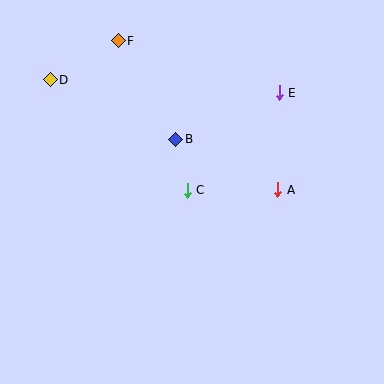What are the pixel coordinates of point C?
Point C is at (187, 190).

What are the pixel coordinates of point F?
Point F is at (118, 41).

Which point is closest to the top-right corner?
Point E is closest to the top-right corner.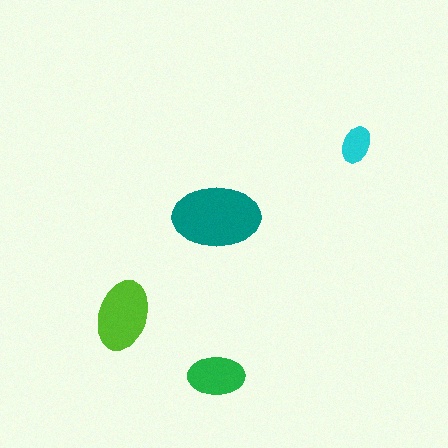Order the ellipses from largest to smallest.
the teal one, the lime one, the green one, the cyan one.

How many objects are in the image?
There are 4 objects in the image.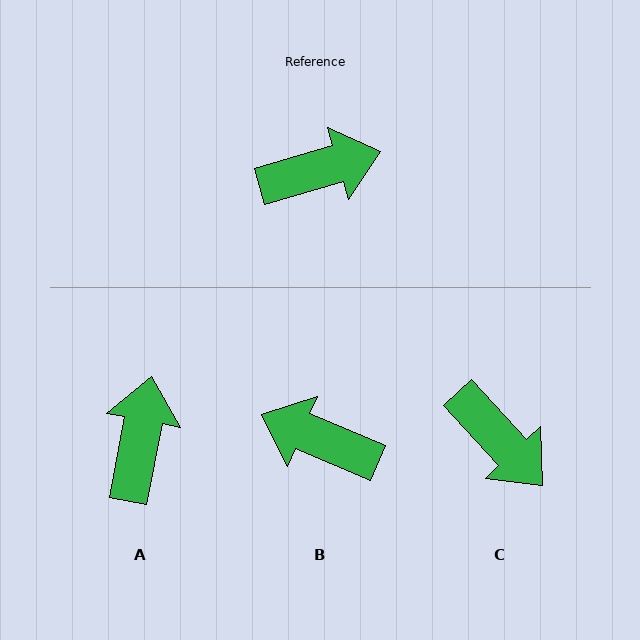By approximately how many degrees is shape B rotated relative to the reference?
Approximately 141 degrees counter-clockwise.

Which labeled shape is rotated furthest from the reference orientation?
B, about 141 degrees away.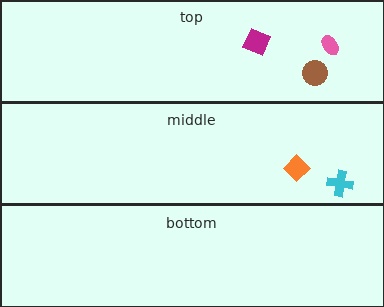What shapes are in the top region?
The pink ellipse, the brown circle, the magenta square.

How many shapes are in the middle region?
2.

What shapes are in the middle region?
The orange diamond, the cyan cross.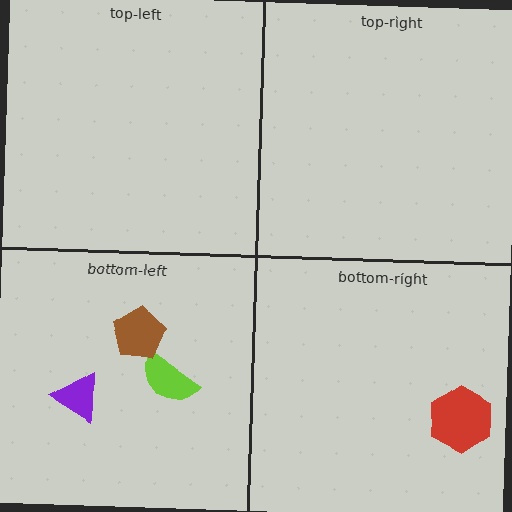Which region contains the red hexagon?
The bottom-right region.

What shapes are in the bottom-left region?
The lime semicircle, the brown pentagon, the purple triangle.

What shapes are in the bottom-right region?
The red hexagon.